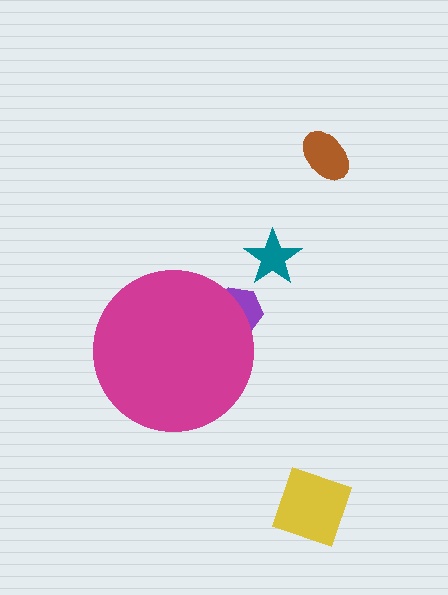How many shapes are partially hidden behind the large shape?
1 shape is partially hidden.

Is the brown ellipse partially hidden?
No, the brown ellipse is fully visible.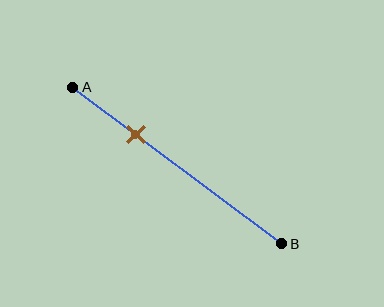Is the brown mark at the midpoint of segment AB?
No, the mark is at about 30% from A, not at the 50% midpoint.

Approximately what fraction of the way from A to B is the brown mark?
The brown mark is approximately 30% of the way from A to B.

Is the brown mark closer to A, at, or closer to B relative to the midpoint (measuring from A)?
The brown mark is closer to point A than the midpoint of segment AB.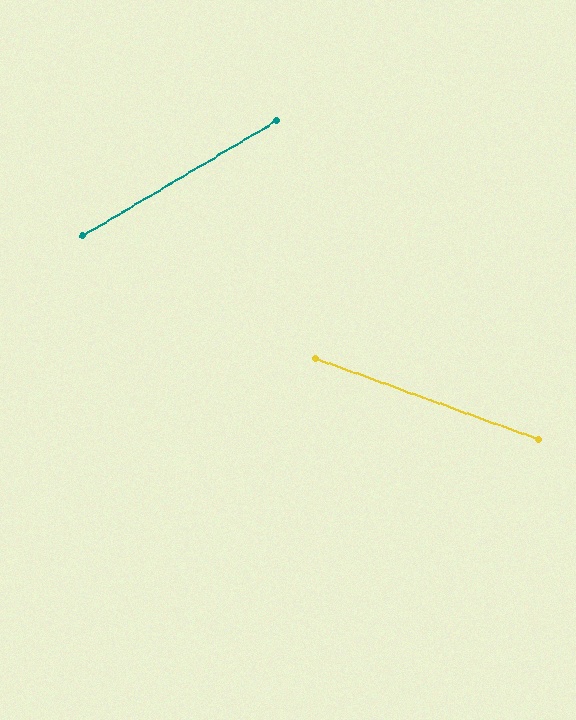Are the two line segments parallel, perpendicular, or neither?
Neither parallel nor perpendicular — they differ by about 51°.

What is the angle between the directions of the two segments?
Approximately 51 degrees.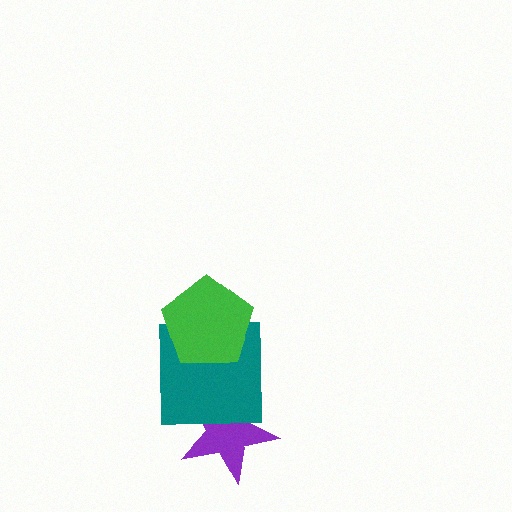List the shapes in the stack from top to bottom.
From top to bottom: the green pentagon, the teal square, the purple star.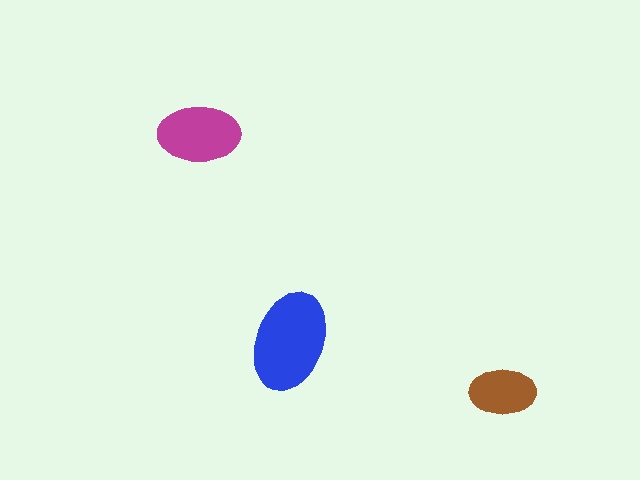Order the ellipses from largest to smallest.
the blue one, the magenta one, the brown one.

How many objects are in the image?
There are 3 objects in the image.